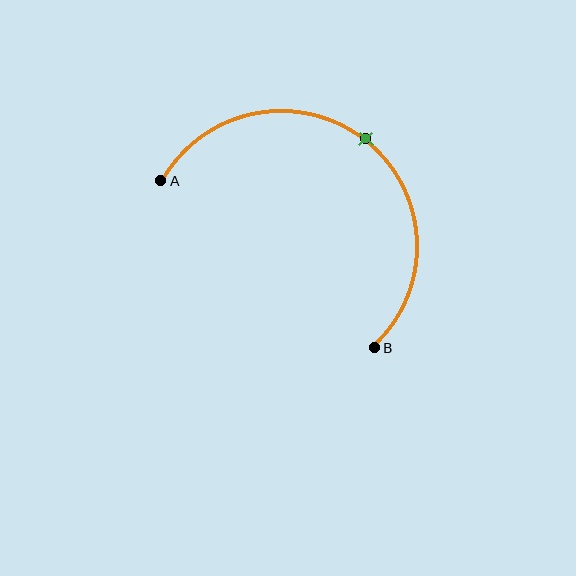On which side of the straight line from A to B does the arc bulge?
The arc bulges above and to the right of the straight line connecting A and B.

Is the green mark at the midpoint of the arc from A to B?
Yes. The green mark lies on the arc at equal arc-length from both A and B — it is the arc midpoint.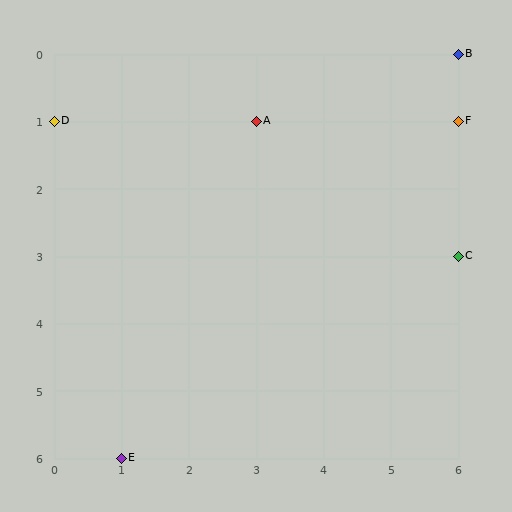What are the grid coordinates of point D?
Point D is at grid coordinates (0, 1).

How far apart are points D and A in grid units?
Points D and A are 3 columns apart.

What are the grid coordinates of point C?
Point C is at grid coordinates (6, 3).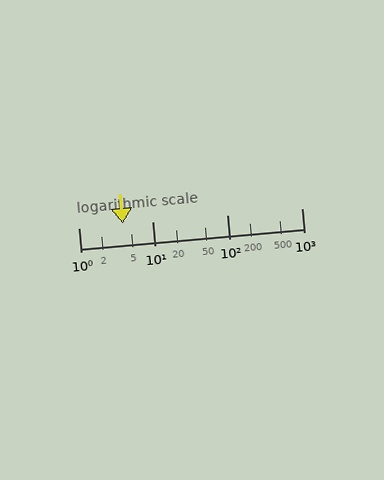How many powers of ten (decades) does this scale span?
The scale spans 3 decades, from 1 to 1000.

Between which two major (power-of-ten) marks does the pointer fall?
The pointer is between 1 and 10.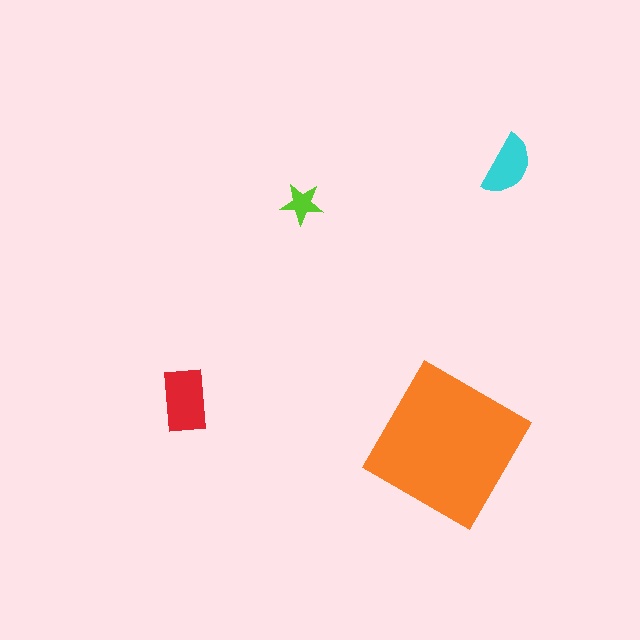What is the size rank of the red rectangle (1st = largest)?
2nd.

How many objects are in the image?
There are 4 objects in the image.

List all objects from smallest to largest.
The lime star, the cyan semicircle, the red rectangle, the orange square.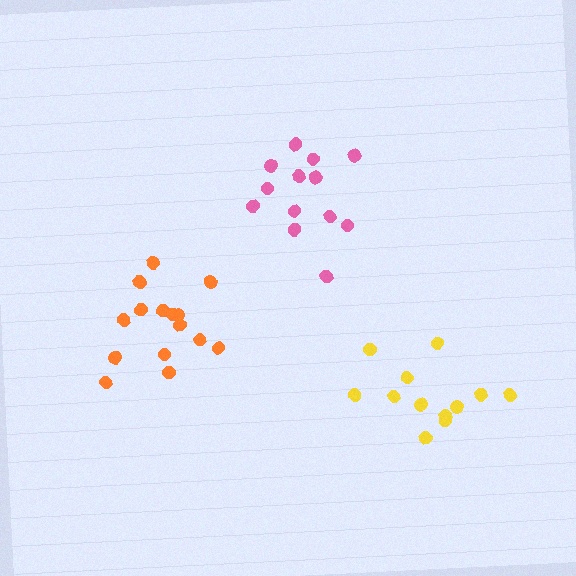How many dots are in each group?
Group 1: 16 dots, Group 2: 12 dots, Group 3: 13 dots (41 total).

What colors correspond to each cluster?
The clusters are colored: orange, yellow, pink.